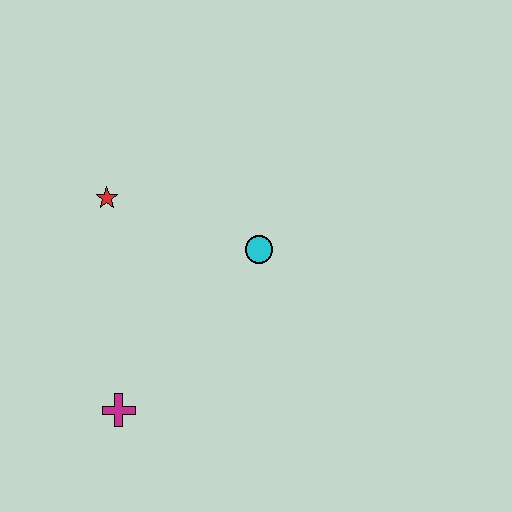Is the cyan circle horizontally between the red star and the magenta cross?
No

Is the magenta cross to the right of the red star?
Yes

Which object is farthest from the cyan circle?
The magenta cross is farthest from the cyan circle.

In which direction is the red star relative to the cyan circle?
The red star is to the left of the cyan circle.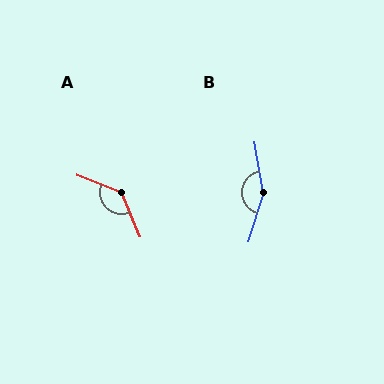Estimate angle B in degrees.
Approximately 153 degrees.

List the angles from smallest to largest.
A (134°), B (153°).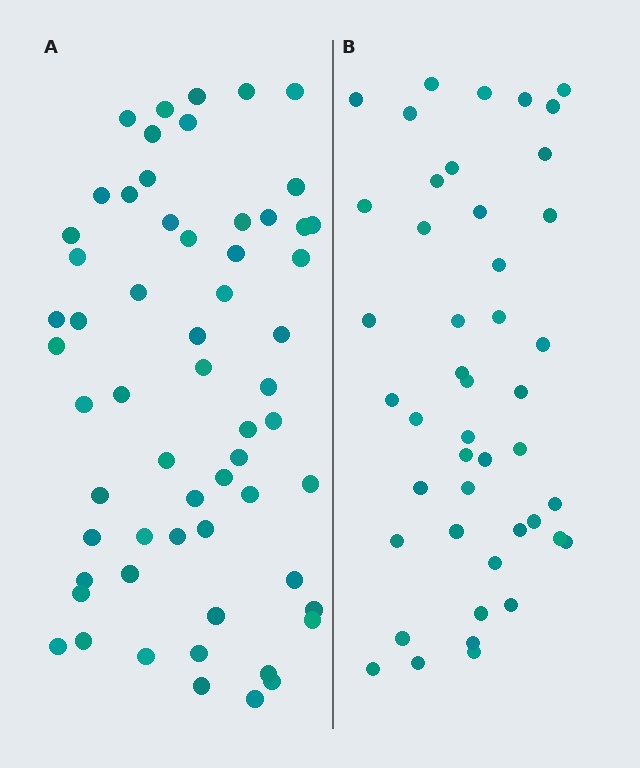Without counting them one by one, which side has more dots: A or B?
Region A (the left region) has more dots.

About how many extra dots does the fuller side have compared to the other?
Region A has approximately 15 more dots than region B.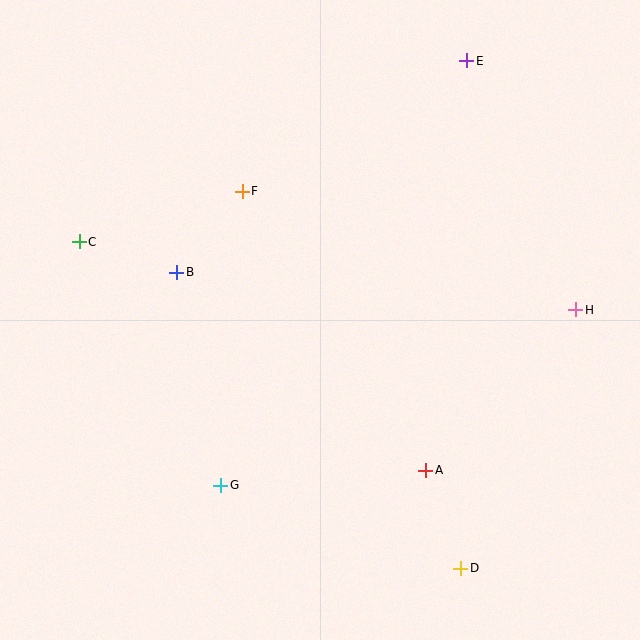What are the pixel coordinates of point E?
Point E is at (467, 61).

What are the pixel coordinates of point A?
Point A is at (426, 470).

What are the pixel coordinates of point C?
Point C is at (79, 242).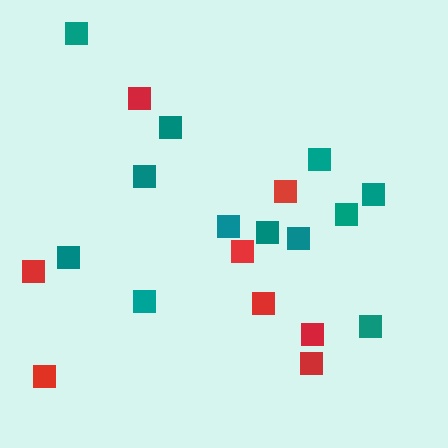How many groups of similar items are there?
There are 2 groups: one group of red squares (8) and one group of teal squares (12).